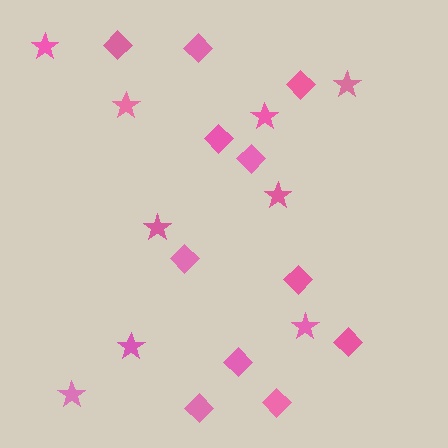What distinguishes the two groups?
There are 2 groups: one group of stars (9) and one group of diamonds (11).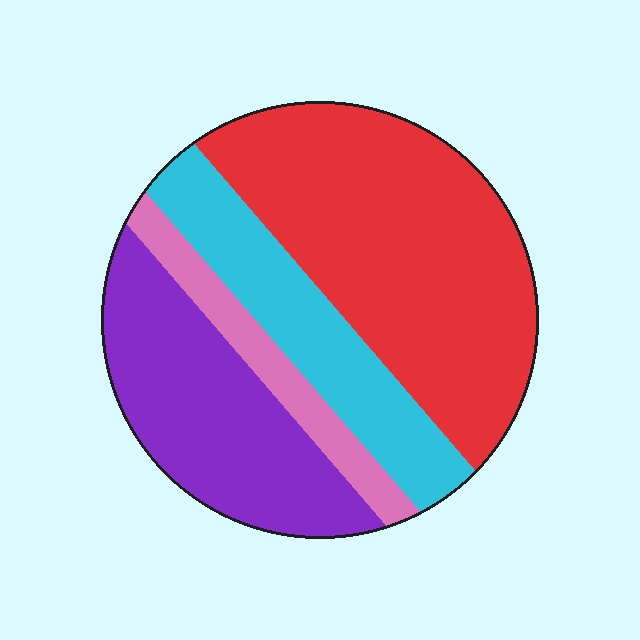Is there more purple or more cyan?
Purple.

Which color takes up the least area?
Pink, at roughly 10%.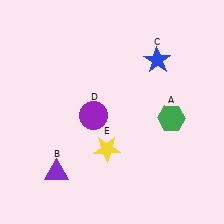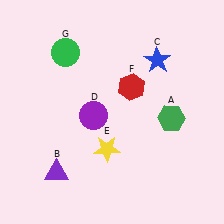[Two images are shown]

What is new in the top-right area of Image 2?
A red hexagon (F) was added in the top-right area of Image 2.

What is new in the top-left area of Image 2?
A green circle (G) was added in the top-left area of Image 2.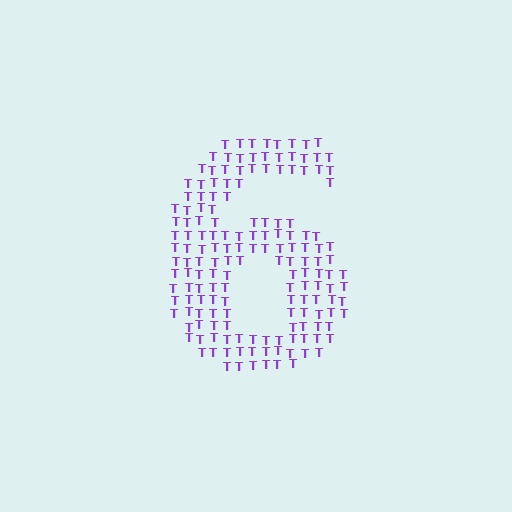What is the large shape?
The large shape is the digit 6.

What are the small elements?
The small elements are letter T's.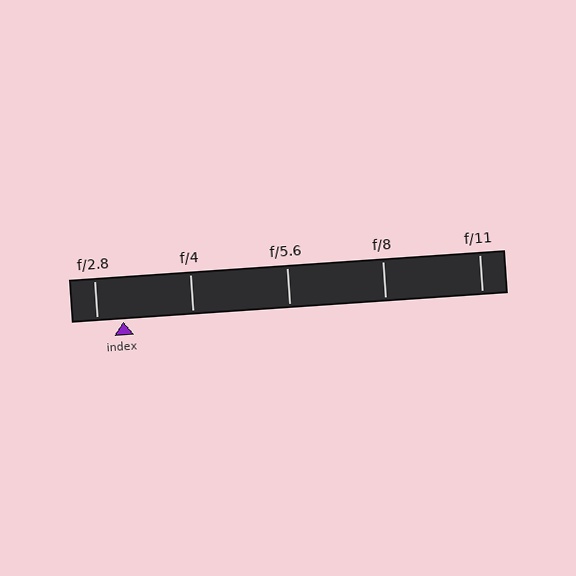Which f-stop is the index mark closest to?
The index mark is closest to f/2.8.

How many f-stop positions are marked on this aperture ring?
There are 5 f-stop positions marked.